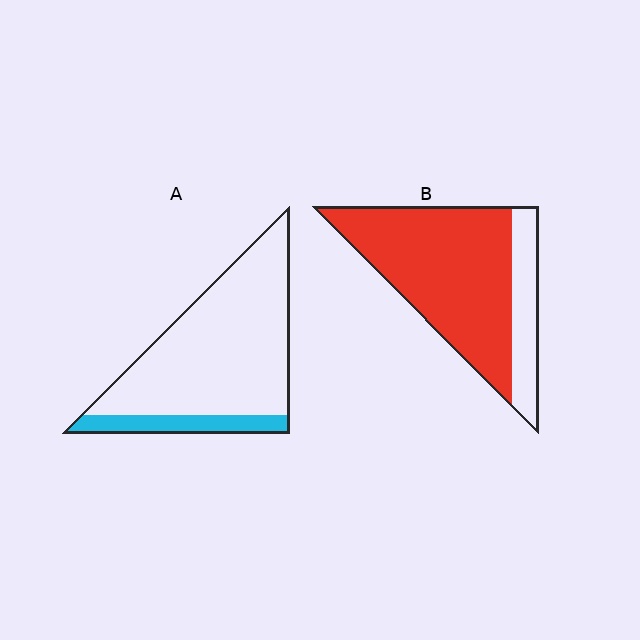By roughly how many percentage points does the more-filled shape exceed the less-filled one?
By roughly 60 percentage points (B over A).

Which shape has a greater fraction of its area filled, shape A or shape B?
Shape B.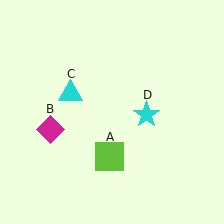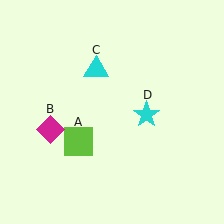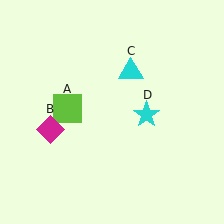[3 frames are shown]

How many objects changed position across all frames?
2 objects changed position: lime square (object A), cyan triangle (object C).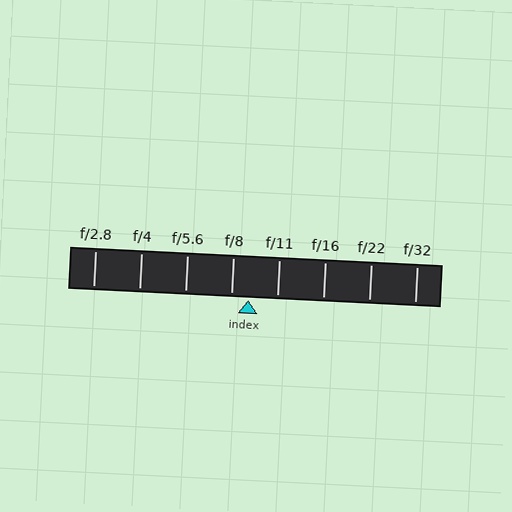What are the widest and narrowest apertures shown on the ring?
The widest aperture shown is f/2.8 and the narrowest is f/32.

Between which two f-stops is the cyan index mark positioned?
The index mark is between f/8 and f/11.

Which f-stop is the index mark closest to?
The index mark is closest to f/8.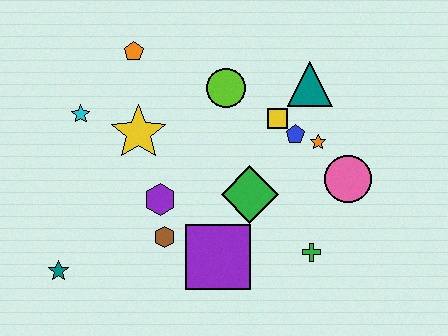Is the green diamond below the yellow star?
Yes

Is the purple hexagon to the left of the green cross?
Yes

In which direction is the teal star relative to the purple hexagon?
The teal star is to the left of the purple hexagon.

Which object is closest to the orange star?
The blue pentagon is closest to the orange star.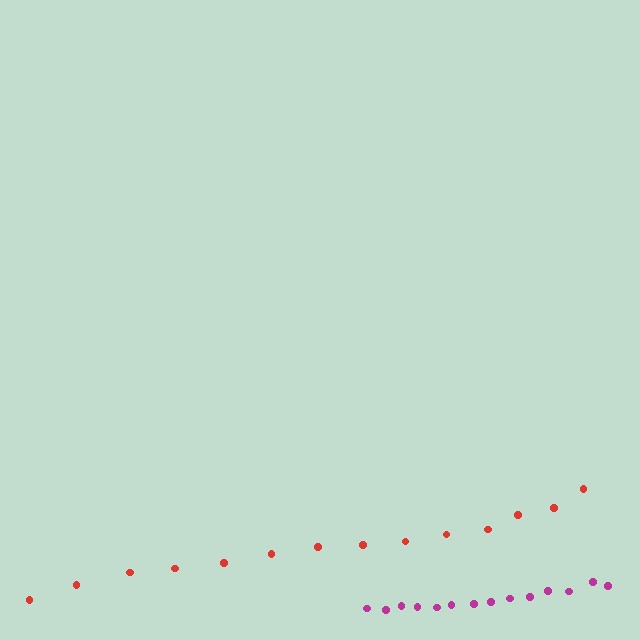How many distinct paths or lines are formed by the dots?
There are 2 distinct paths.